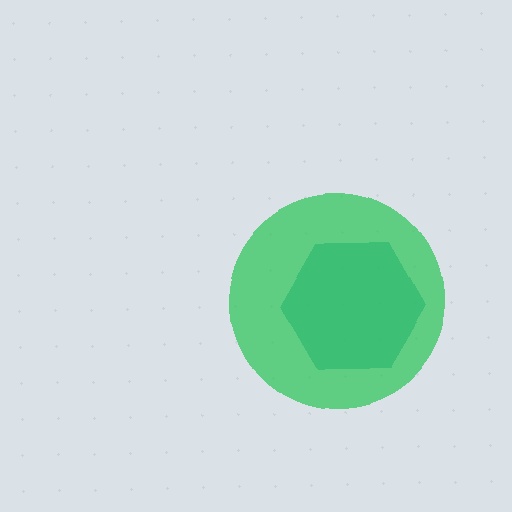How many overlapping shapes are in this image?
There are 2 overlapping shapes in the image.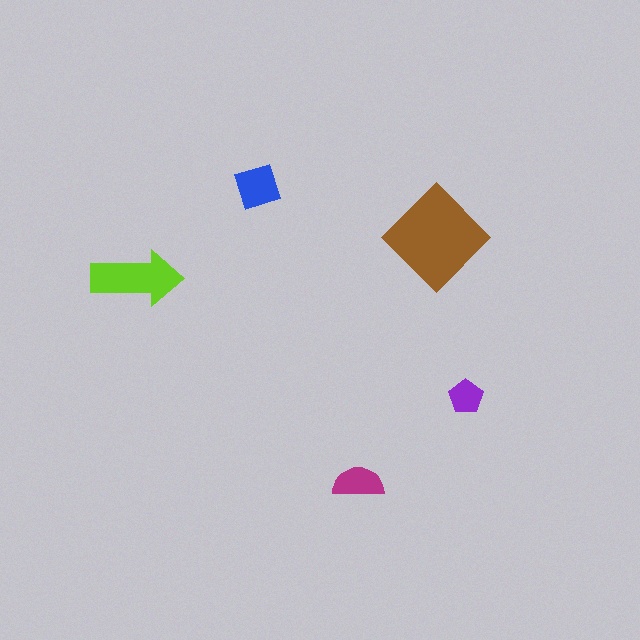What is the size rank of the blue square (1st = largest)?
3rd.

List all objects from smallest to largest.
The purple pentagon, the magenta semicircle, the blue square, the lime arrow, the brown diamond.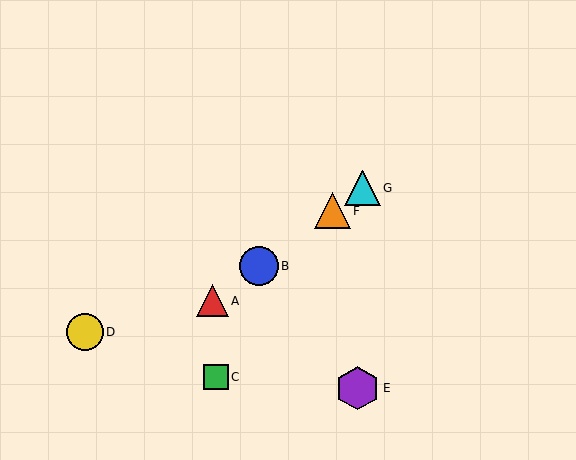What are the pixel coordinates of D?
Object D is at (85, 332).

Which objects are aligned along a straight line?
Objects A, B, F, G are aligned along a straight line.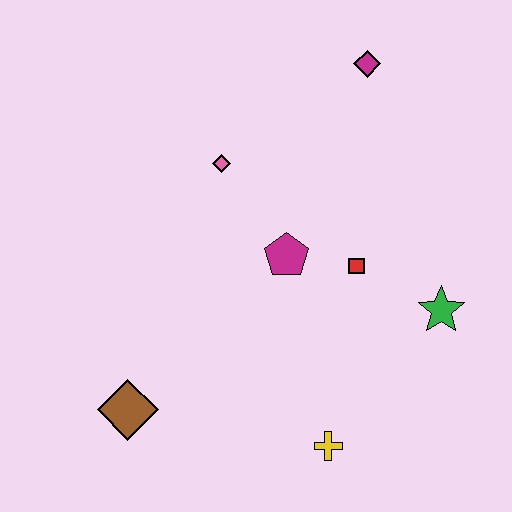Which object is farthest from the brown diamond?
The magenta diamond is farthest from the brown diamond.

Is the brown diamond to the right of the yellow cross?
No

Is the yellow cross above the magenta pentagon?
No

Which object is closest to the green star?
The red square is closest to the green star.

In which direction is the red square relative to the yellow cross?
The red square is above the yellow cross.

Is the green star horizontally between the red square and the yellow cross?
No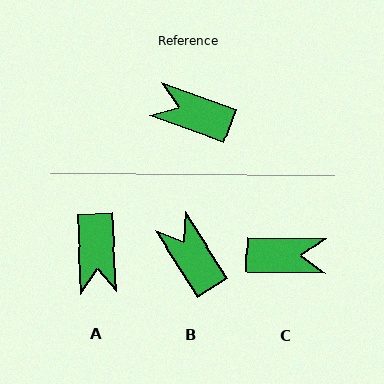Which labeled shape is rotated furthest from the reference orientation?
C, about 161 degrees away.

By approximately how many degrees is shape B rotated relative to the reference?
Approximately 38 degrees clockwise.